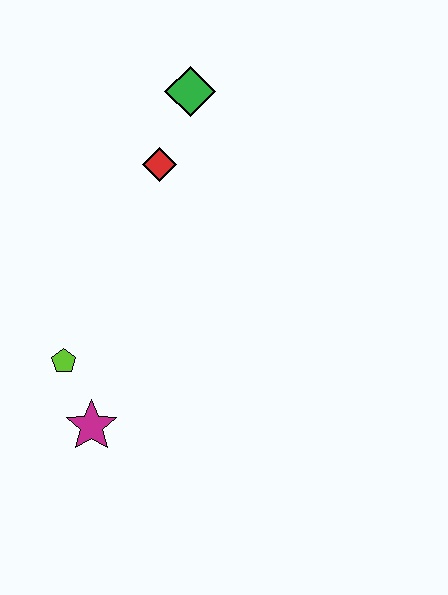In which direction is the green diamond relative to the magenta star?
The green diamond is above the magenta star.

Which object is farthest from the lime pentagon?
The green diamond is farthest from the lime pentagon.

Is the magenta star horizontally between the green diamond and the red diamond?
No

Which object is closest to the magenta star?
The lime pentagon is closest to the magenta star.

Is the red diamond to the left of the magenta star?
No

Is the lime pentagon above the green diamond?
No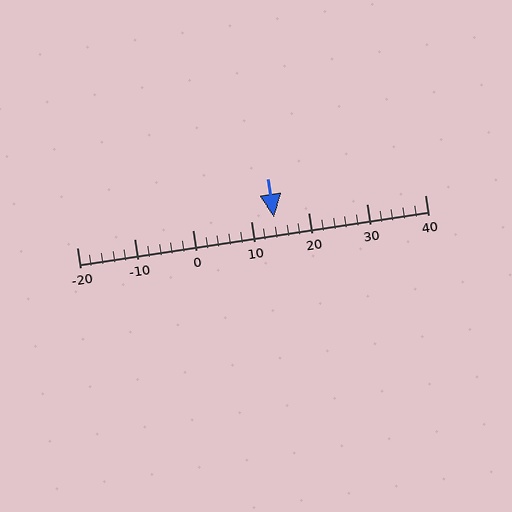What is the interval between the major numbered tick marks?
The major tick marks are spaced 10 units apart.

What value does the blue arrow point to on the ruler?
The blue arrow points to approximately 14.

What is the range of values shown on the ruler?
The ruler shows values from -20 to 40.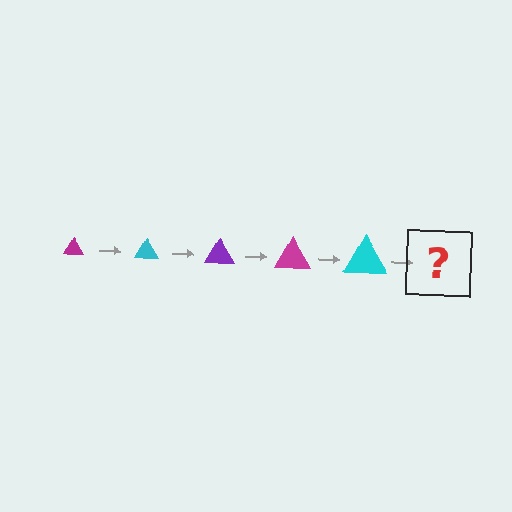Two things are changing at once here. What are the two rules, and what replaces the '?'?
The two rules are that the triangle grows larger each step and the color cycles through magenta, cyan, and purple. The '?' should be a purple triangle, larger than the previous one.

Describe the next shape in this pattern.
It should be a purple triangle, larger than the previous one.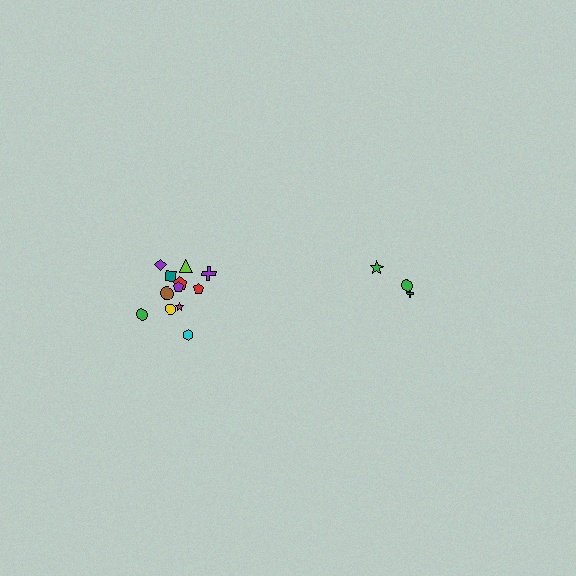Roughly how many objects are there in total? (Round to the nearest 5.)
Roughly 15 objects in total.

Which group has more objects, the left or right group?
The left group.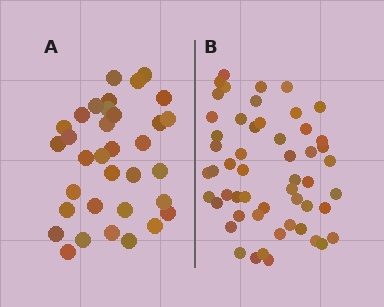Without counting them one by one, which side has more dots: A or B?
Region B (the right region) has more dots.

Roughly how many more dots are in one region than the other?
Region B has approximately 20 more dots than region A.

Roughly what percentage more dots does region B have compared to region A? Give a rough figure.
About 55% more.